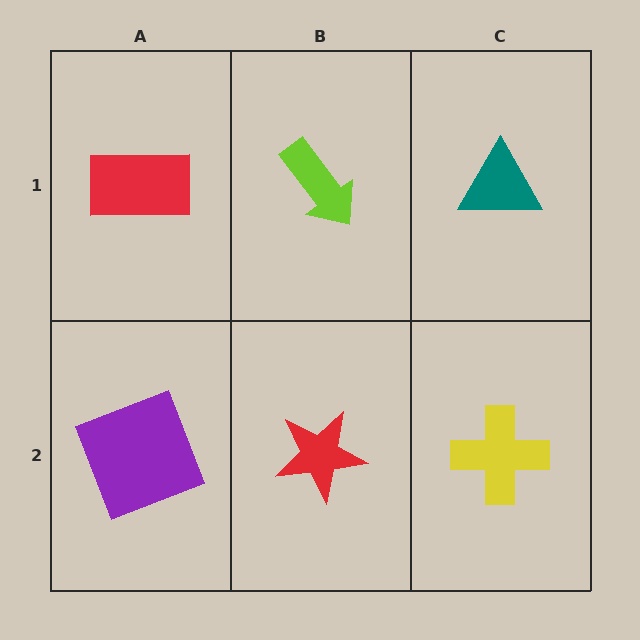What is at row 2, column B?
A red star.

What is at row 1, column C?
A teal triangle.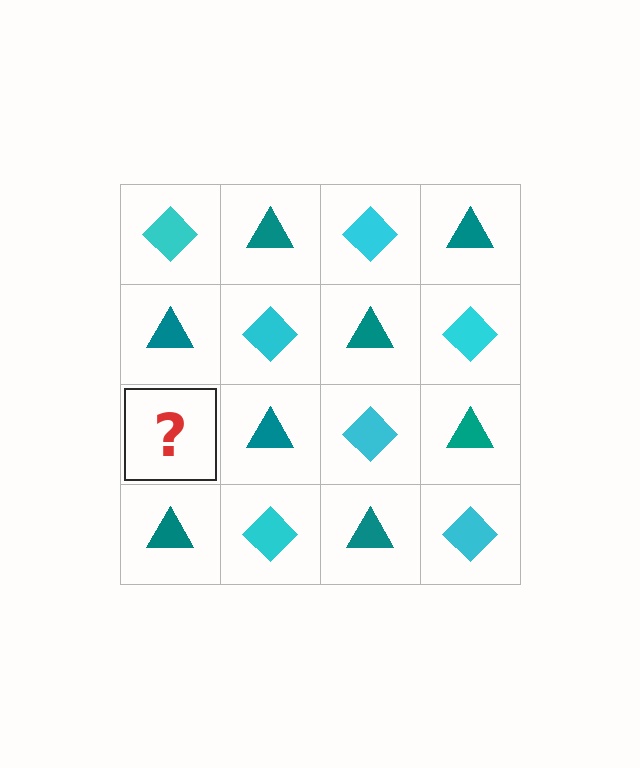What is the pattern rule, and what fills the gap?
The rule is that it alternates cyan diamond and teal triangle in a checkerboard pattern. The gap should be filled with a cyan diamond.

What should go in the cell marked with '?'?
The missing cell should contain a cyan diamond.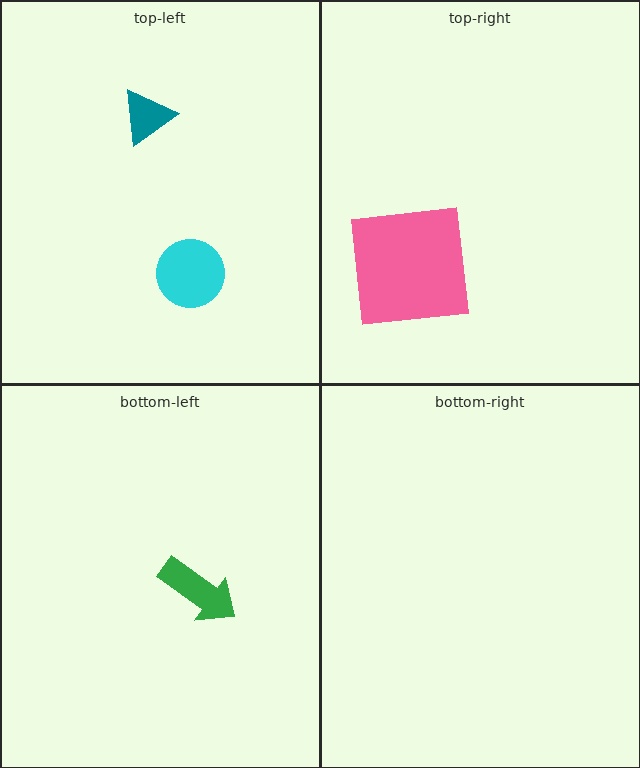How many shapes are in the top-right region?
1.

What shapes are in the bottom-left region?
The green arrow.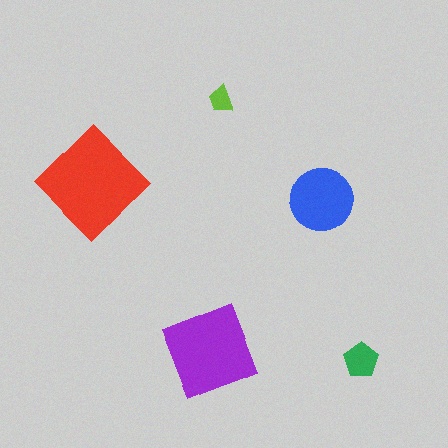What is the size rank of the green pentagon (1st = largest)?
4th.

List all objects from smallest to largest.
The lime trapezoid, the green pentagon, the blue circle, the purple square, the red diamond.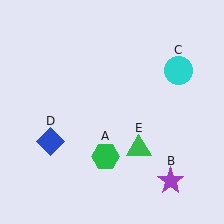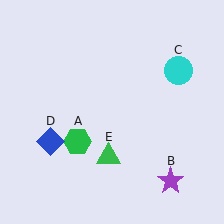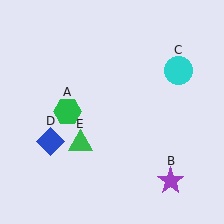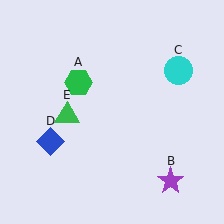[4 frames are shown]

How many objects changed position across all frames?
2 objects changed position: green hexagon (object A), green triangle (object E).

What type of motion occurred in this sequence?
The green hexagon (object A), green triangle (object E) rotated clockwise around the center of the scene.